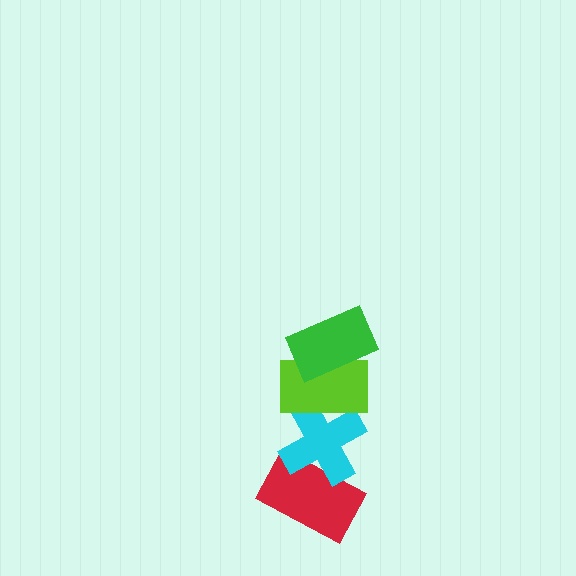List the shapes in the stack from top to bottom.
From top to bottom: the green rectangle, the lime rectangle, the cyan cross, the red rectangle.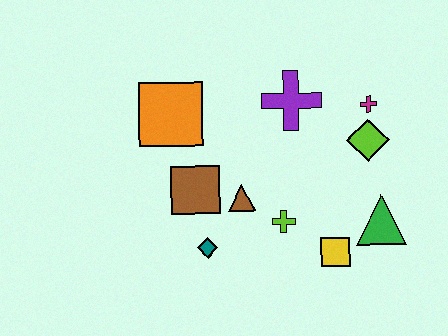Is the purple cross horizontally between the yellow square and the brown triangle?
Yes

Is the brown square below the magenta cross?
Yes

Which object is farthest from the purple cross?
The teal diamond is farthest from the purple cross.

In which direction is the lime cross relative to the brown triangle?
The lime cross is to the right of the brown triangle.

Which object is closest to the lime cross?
The brown triangle is closest to the lime cross.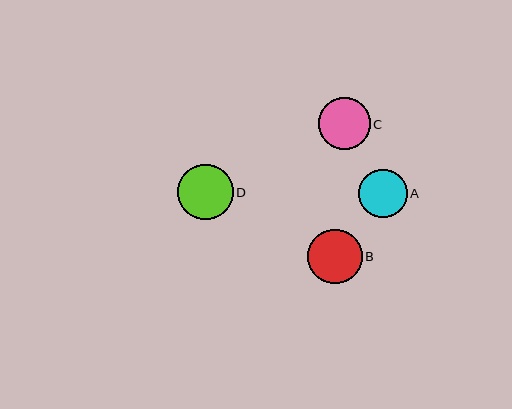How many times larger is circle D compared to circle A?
Circle D is approximately 1.1 times the size of circle A.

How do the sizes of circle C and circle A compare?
Circle C and circle A are approximately the same size.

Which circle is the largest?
Circle D is the largest with a size of approximately 55 pixels.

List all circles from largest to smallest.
From largest to smallest: D, B, C, A.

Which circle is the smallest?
Circle A is the smallest with a size of approximately 49 pixels.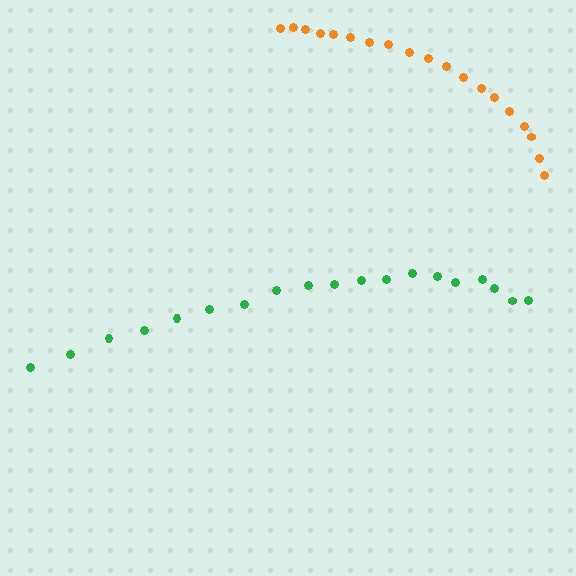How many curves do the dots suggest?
There are 2 distinct paths.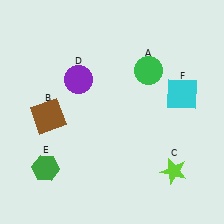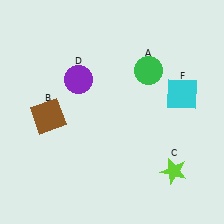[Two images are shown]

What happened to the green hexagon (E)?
The green hexagon (E) was removed in Image 2. It was in the bottom-left area of Image 1.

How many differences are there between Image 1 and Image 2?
There is 1 difference between the two images.